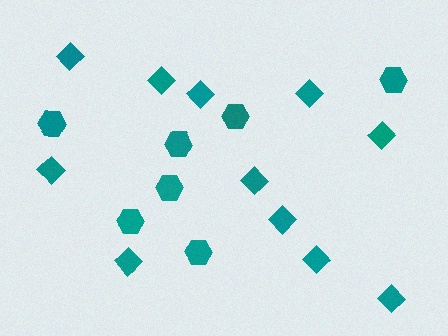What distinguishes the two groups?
There are 2 groups: one group of diamonds (11) and one group of hexagons (7).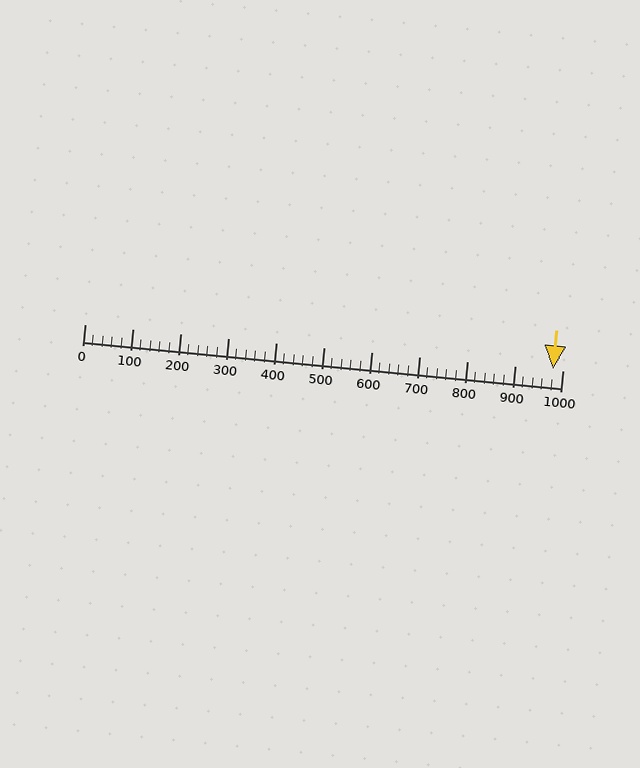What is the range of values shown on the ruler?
The ruler shows values from 0 to 1000.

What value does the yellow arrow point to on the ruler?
The yellow arrow points to approximately 980.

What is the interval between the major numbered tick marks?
The major tick marks are spaced 100 units apart.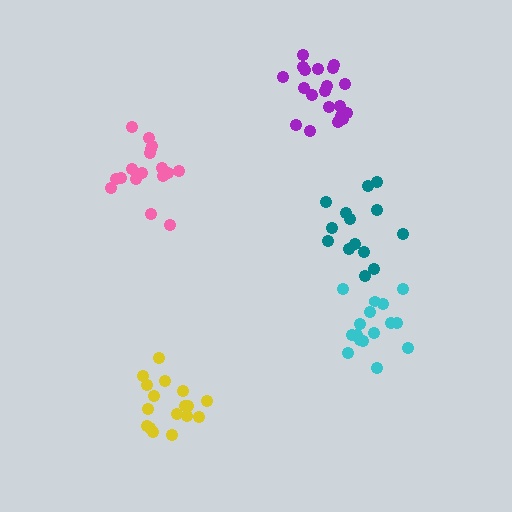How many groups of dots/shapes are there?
There are 5 groups.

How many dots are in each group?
Group 1: 16 dots, Group 2: 17 dots, Group 3: 17 dots, Group 4: 20 dots, Group 5: 14 dots (84 total).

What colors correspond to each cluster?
The clusters are colored: cyan, yellow, pink, purple, teal.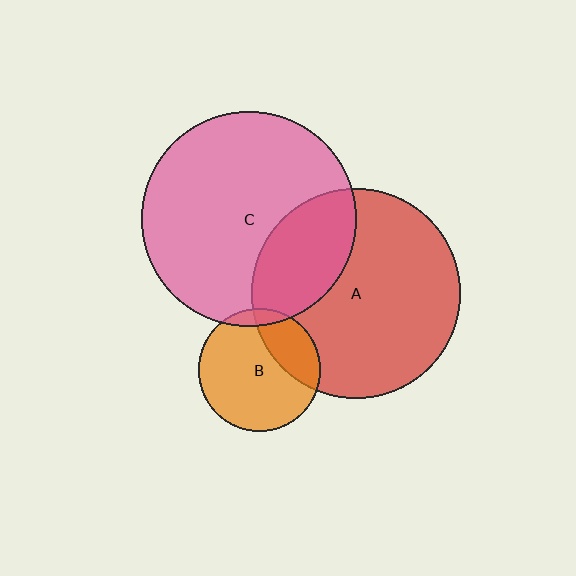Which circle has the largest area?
Circle C (pink).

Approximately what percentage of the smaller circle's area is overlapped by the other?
Approximately 30%.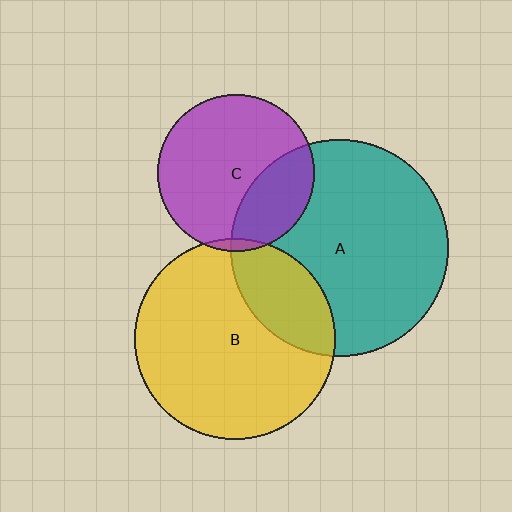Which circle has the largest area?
Circle A (teal).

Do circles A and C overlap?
Yes.